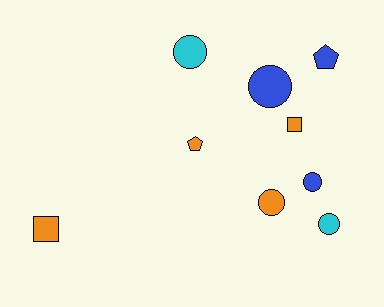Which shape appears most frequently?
Circle, with 5 objects.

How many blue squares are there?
There are no blue squares.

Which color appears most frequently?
Orange, with 4 objects.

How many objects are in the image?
There are 9 objects.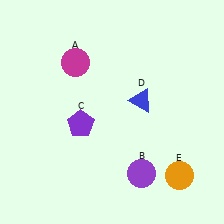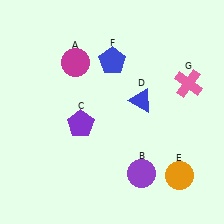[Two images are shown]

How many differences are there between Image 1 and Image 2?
There are 2 differences between the two images.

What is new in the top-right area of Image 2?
A blue pentagon (F) was added in the top-right area of Image 2.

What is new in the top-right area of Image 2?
A pink cross (G) was added in the top-right area of Image 2.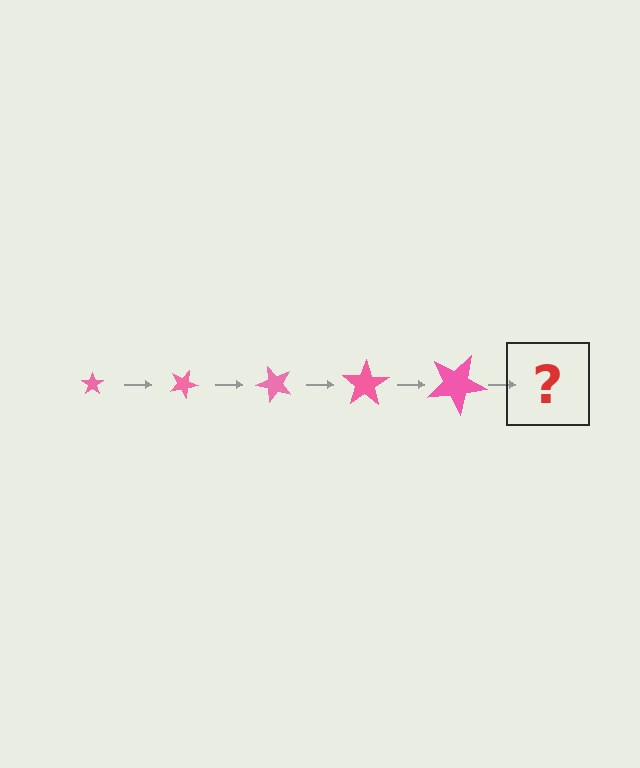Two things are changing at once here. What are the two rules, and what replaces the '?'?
The two rules are that the star grows larger each step and it rotates 25 degrees each step. The '?' should be a star, larger than the previous one and rotated 125 degrees from the start.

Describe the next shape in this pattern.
It should be a star, larger than the previous one and rotated 125 degrees from the start.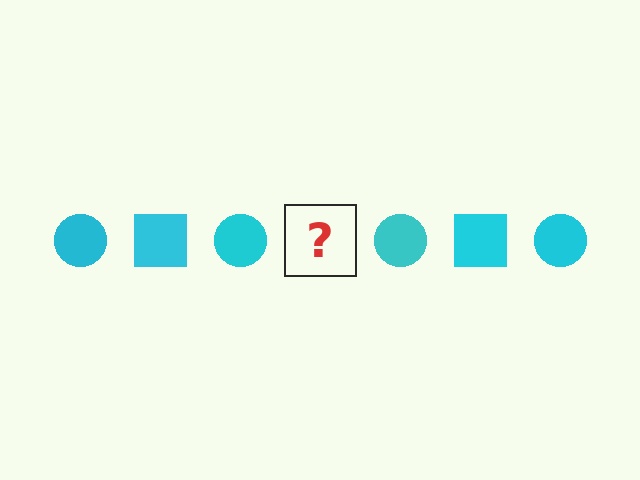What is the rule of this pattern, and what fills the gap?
The rule is that the pattern cycles through circle, square shapes in cyan. The gap should be filled with a cyan square.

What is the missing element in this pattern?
The missing element is a cyan square.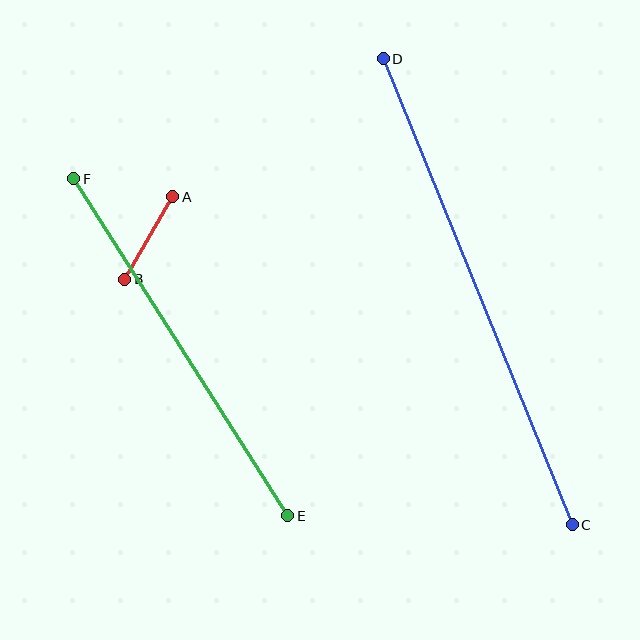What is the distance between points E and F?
The distance is approximately 399 pixels.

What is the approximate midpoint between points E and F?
The midpoint is at approximately (181, 347) pixels.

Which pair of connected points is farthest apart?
Points C and D are farthest apart.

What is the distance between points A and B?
The distance is approximately 96 pixels.